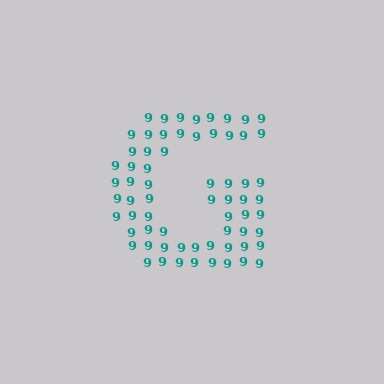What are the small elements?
The small elements are digit 9's.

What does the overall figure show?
The overall figure shows the letter G.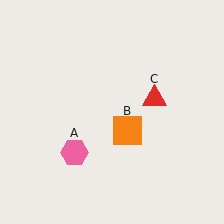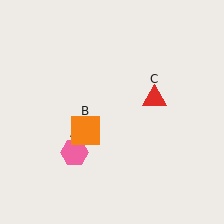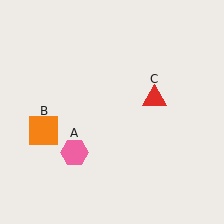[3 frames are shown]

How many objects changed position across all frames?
1 object changed position: orange square (object B).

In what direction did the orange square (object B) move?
The orange square (object B) moved left.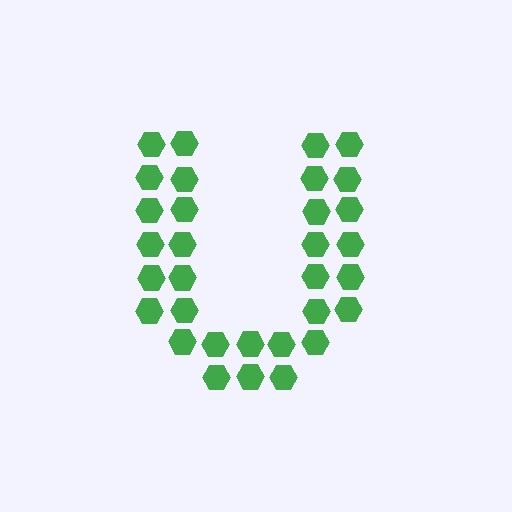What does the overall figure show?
The overall figure shows the letter U.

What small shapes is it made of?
It is made of small hexagons.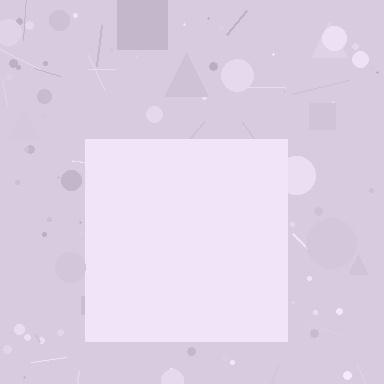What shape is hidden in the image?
A square is hidden in the image.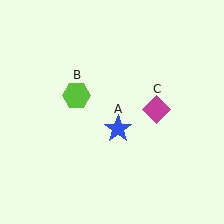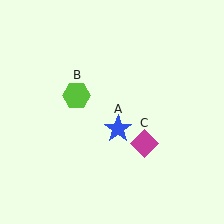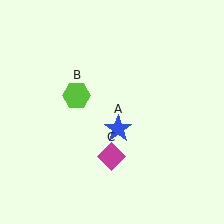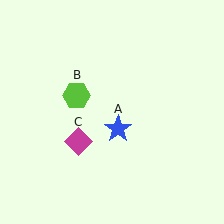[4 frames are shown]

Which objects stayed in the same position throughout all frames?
Blue star (object A) and lime hexagon (object B) remained stationary.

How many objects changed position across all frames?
1 object changed position: magenta diamond (object C).